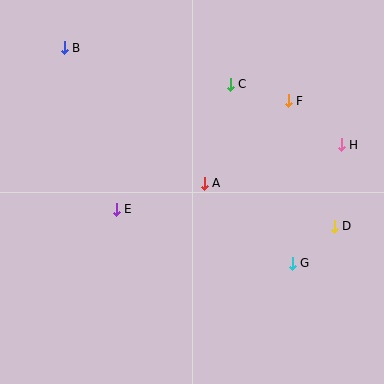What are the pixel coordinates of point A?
Point A is at (204, 183).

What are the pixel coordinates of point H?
Point H is at (341, 145).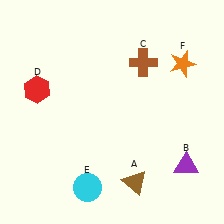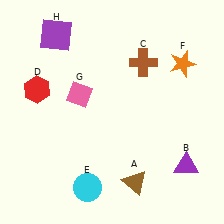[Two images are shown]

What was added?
A pink diamond (G), a purple square (H) were added in Image 2.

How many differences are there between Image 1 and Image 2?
There are 2 differences between the two images.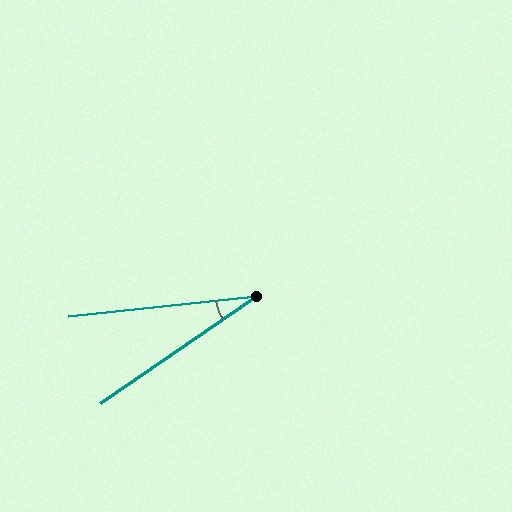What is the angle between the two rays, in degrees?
Approximately 28 degrees.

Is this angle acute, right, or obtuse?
It is acute.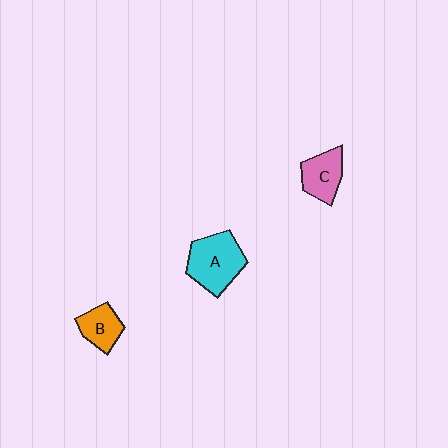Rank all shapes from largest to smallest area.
From largest to smallest: A (cyan), C (pink), B (orange).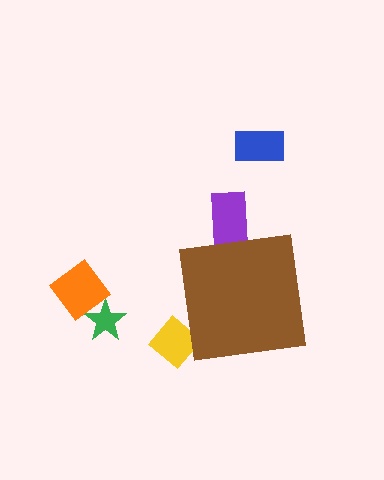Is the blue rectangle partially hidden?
No, the blue rectangle is fully visible.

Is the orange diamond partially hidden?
No, the orange diamond is fully visible.